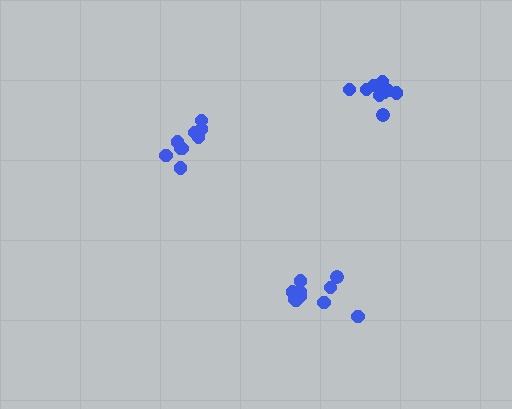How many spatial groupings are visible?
There are 3 spatial groupings.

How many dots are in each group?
Group 1: 9 dots, Group 2: 10 dots, Group 3: 9 dots (28 total).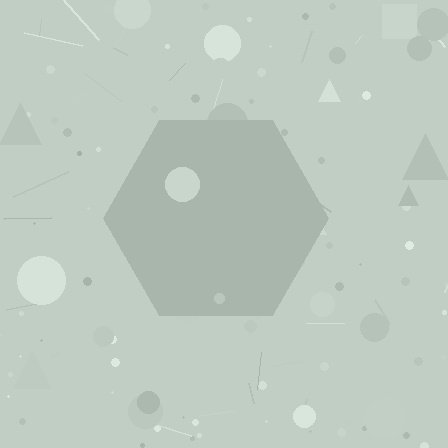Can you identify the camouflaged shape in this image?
The camouflaged shape is a hexagon.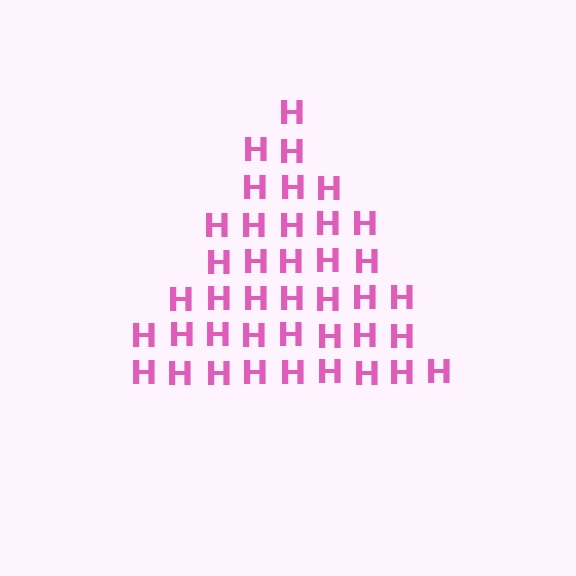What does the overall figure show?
The overall figure shows a triangle.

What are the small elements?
The small elements are letter H's.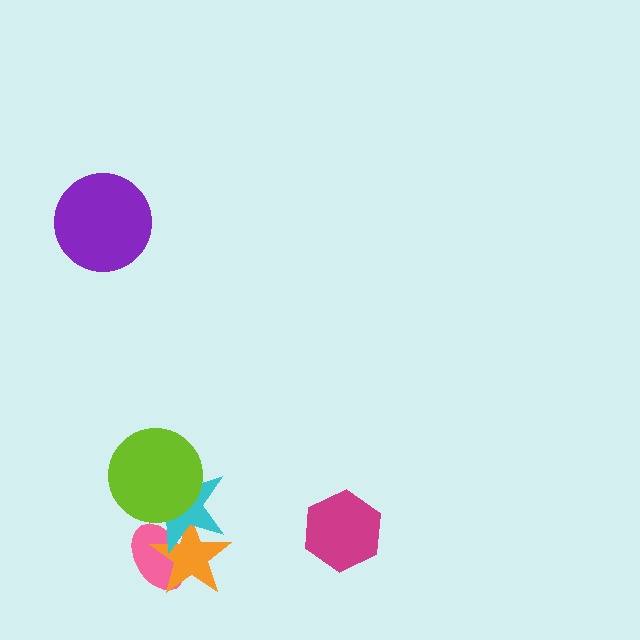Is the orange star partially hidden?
Yes, it is partially covered by another shape.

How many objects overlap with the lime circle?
1 object overlaps with the lime circle.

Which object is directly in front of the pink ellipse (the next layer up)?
The orange star is directly in front of the pink ellipse.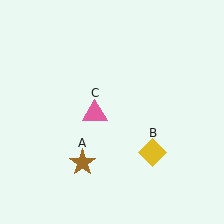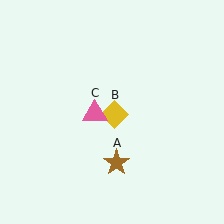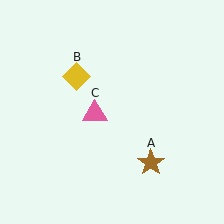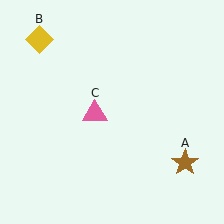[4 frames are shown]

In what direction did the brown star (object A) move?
The brown star (object A) moved right.